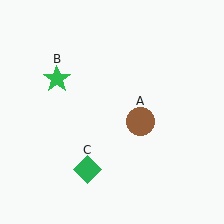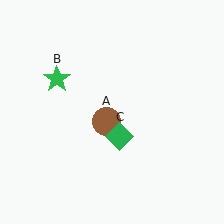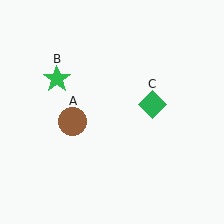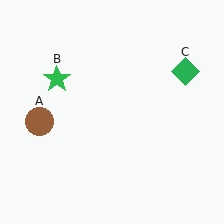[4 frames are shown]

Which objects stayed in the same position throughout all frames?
Green star (object B) remained stationary.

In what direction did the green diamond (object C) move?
The green diamond (object C) moved up and to the right.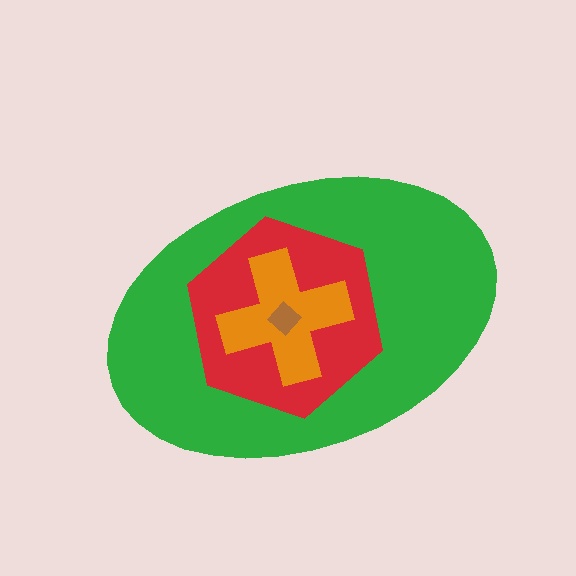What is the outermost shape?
The green ellipse.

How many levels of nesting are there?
4.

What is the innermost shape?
The brown diamond.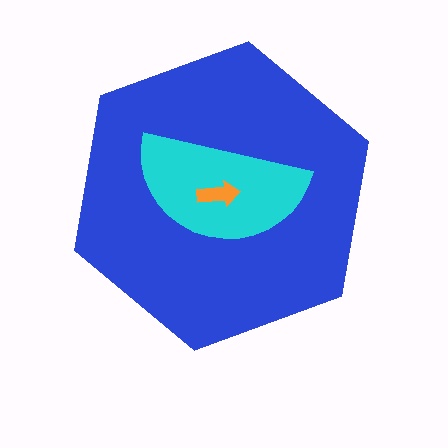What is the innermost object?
The orange arrow.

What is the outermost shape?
The blue hexagon.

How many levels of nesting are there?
3.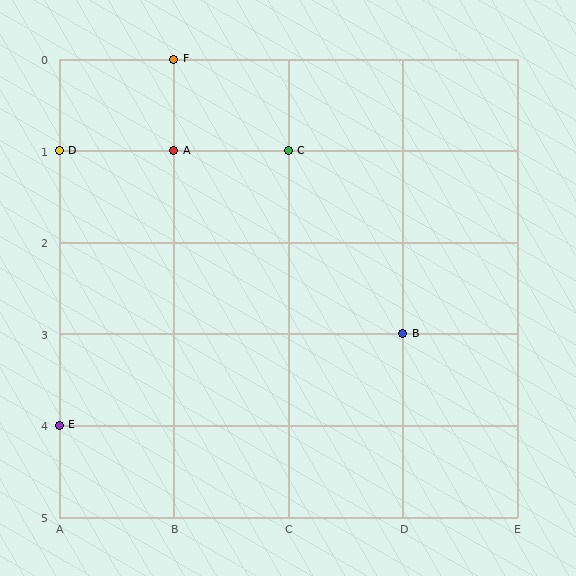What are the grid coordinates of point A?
Point A is at grid coordinates (B, 1).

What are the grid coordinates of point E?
Point E is at grid coordinates (A, 4).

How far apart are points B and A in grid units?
Points B and A are 2 columns and 2 rows apart (about 2.8 grid units diagonally).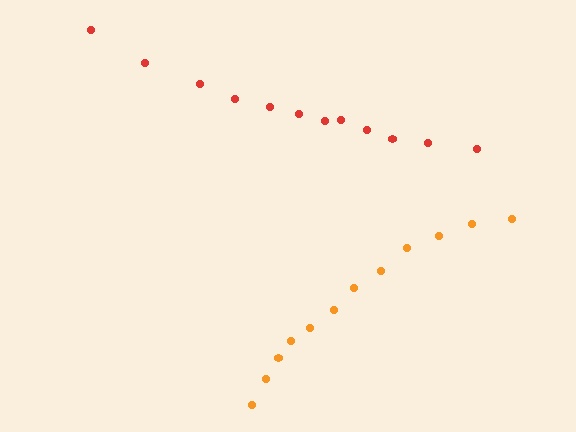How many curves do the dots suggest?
There are 2 distinct paths.